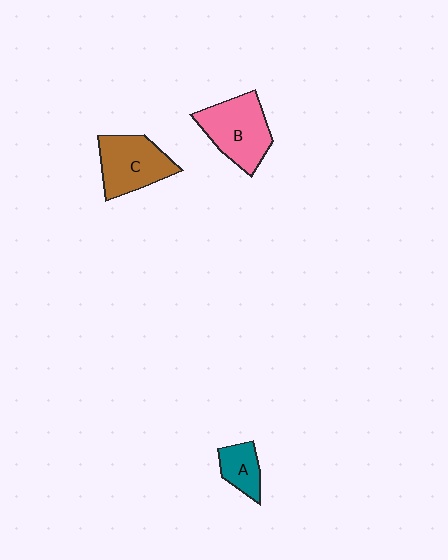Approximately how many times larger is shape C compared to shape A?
Approximately 1.9 times.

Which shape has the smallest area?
Shape A (teal).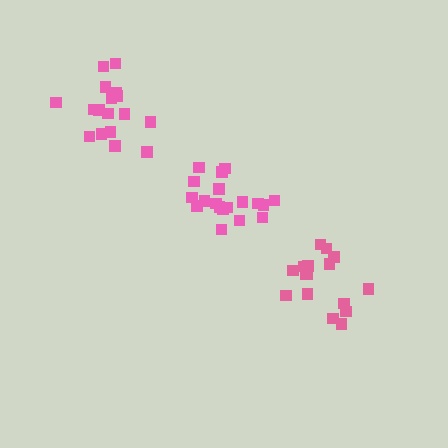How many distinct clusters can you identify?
There are 3 distinct clusters.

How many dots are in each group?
Group 1: 16 dots, Group 2: 19 dots, Group 3: 17 dots (52 total).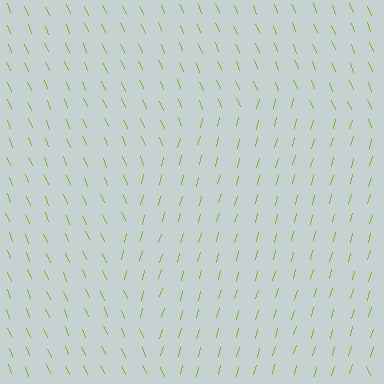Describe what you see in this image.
The image is filled with small lime line segments. A circle region in the image has lines oriented differently from the surrounding lines, creating a visible texture boundary.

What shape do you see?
I see a circle.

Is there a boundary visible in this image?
Yes, there is a texture boundary formed by a change in line orientation.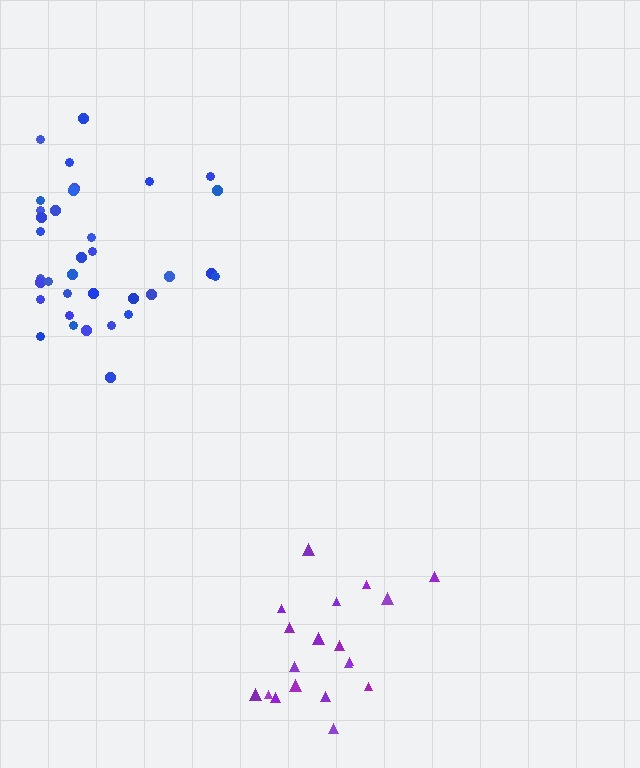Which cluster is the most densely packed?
Blue.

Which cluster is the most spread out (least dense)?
Purple.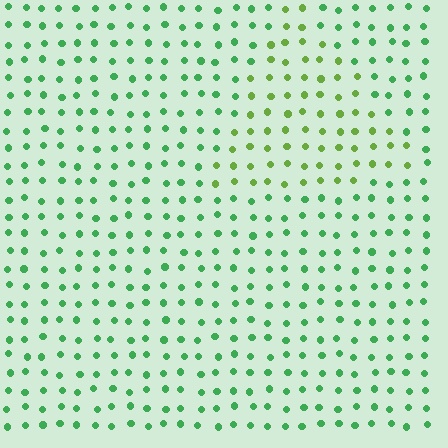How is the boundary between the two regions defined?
The boundary is defined purely by a slight shift in hue (about 36 degrees). Spacing, size, and orientation are identical on both sides.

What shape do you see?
I see a triangle.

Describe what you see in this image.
The image is filled with small green elements in a uniform arrangement. A triangle-shaped region is visible where the elements are tinted to a slightly different hue, forming a subtle color boundary.